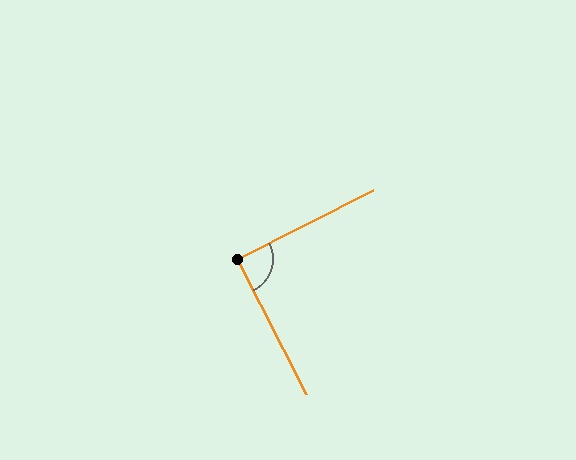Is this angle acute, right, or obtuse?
It is approximately a right angle.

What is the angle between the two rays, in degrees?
Approximately 90 degrees.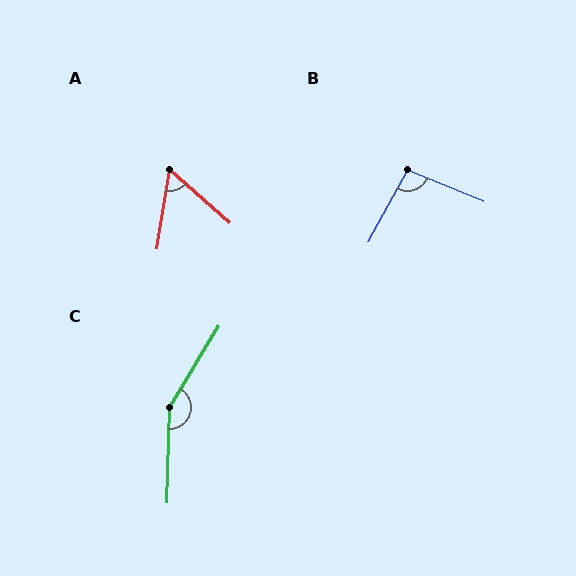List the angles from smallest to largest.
A (57°), B (97°), C (150°).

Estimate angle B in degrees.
Approximately 97 degrees.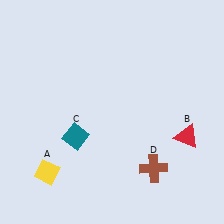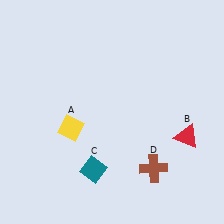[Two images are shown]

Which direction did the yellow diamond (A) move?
The yellow diamond (A) moved up.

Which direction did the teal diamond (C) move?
The teal diamond (C) moved down.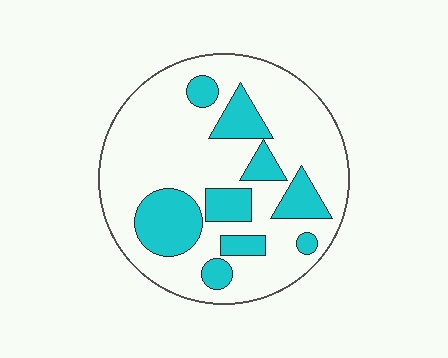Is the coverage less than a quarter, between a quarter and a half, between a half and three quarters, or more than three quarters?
Between a quarter and a half.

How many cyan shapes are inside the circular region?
9.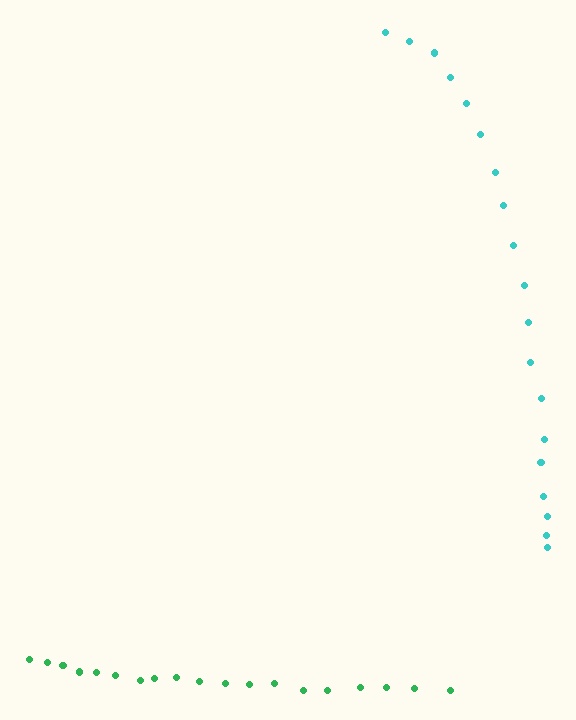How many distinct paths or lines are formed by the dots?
There are 2 distinct paths.